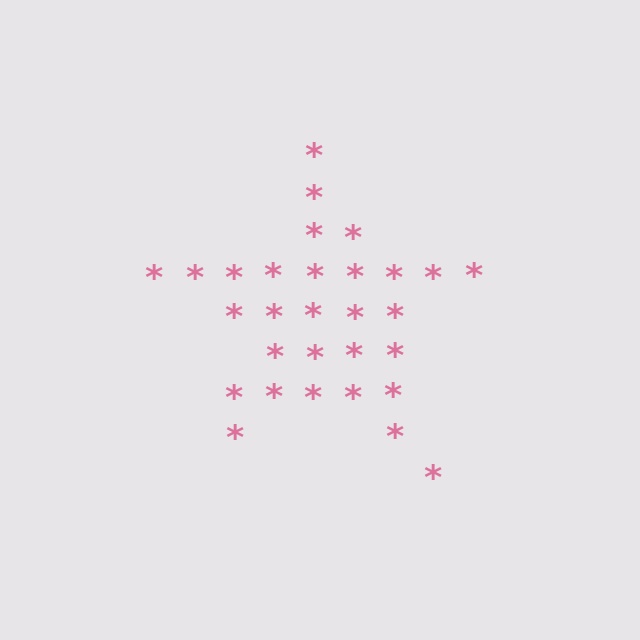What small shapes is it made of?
It is made of small asterisks.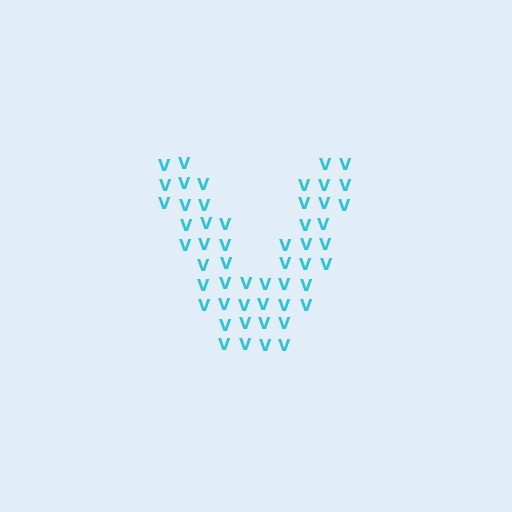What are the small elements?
The small elements are letter V's.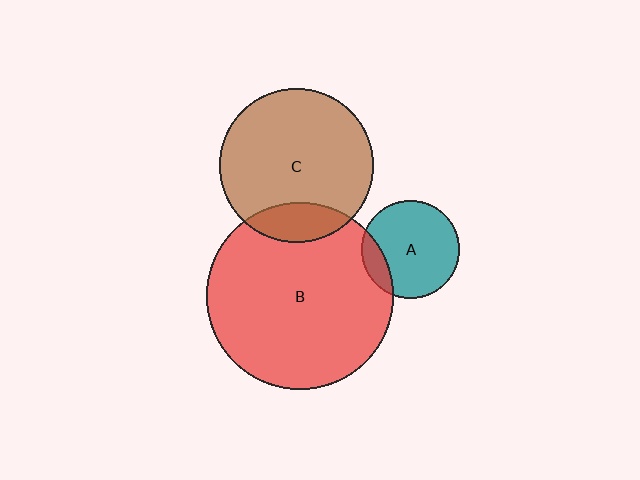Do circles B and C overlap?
Yes.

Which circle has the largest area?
Circle B (red).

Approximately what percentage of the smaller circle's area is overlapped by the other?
Approximately 15%.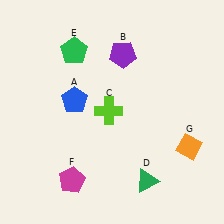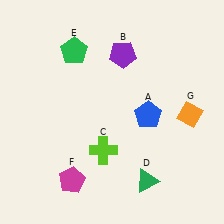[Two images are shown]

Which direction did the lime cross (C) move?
The lime cross (C) moved down.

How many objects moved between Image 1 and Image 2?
3 objects moved between the two images.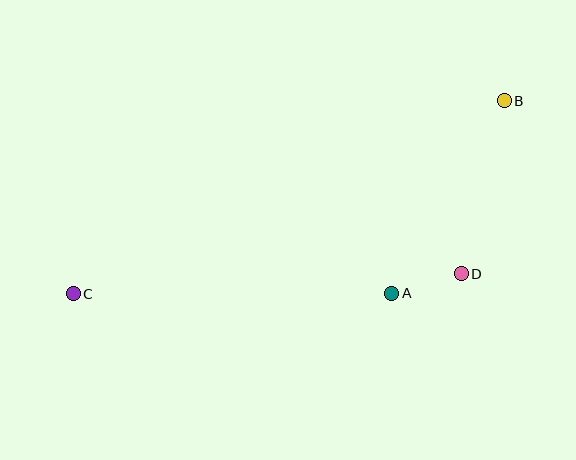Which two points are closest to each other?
Points A and D are closest to each other.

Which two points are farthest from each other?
Points B and C are farthest from each other.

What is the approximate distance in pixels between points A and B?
The distance between A and B is approximately 223 pixels.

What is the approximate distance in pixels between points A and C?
The distance between A and C is approximately 319 pixels.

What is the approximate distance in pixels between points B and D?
The distance between B and D is approximately 178 pixels.